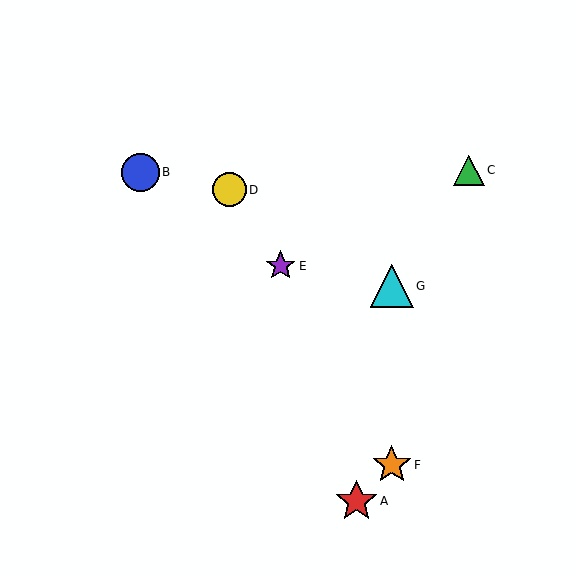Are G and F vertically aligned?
Yes, both are at x≈392.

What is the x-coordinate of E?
Object E is at x≈281.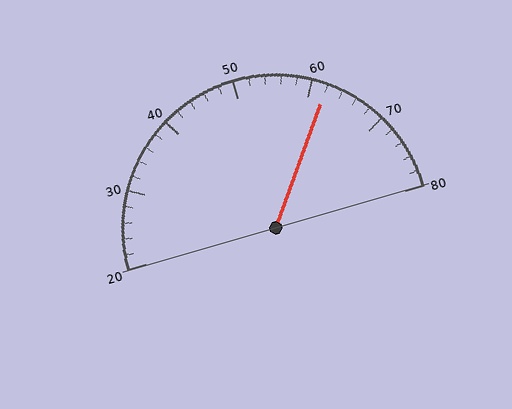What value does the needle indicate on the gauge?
The needle indicates approximately 62.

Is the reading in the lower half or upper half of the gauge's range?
The reading is in the upper half of the range (20 to 80).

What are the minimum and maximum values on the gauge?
The gauge ranges from 20 to 80.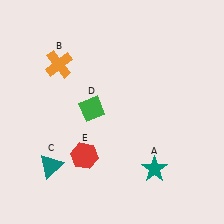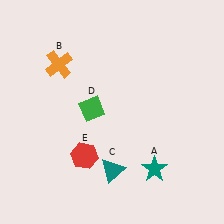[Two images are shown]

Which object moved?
The teal triangle (C) moved right.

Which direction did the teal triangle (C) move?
The teal triangle (C) moved right.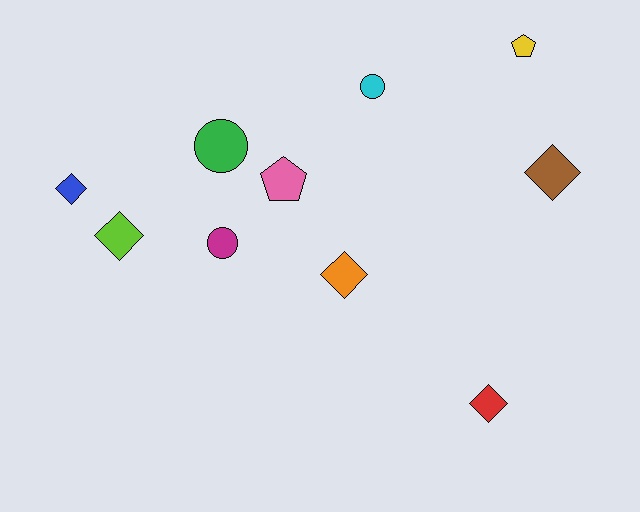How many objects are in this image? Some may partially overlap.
There are 10 objects.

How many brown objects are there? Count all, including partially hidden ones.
There is 1 brown object.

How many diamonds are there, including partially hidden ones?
There are 5 diamonds.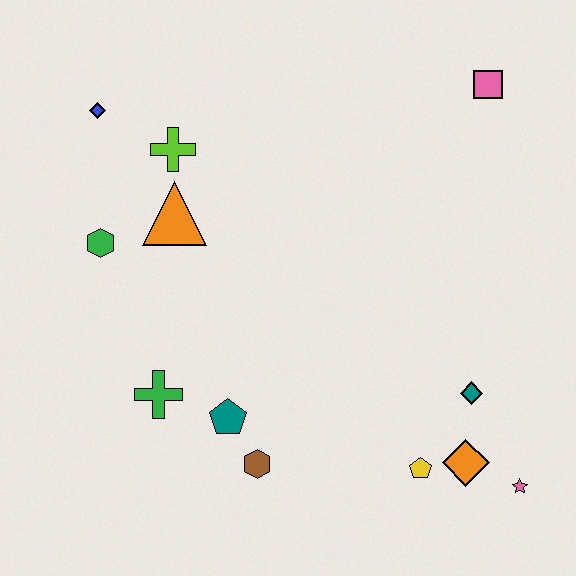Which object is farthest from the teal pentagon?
The pink square is farthest from the teal pentagon.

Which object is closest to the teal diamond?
The orange diamond is closest to the teal diamond.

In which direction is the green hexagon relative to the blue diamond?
The green hexagon is below the blue diamond.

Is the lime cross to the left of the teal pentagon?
Yes